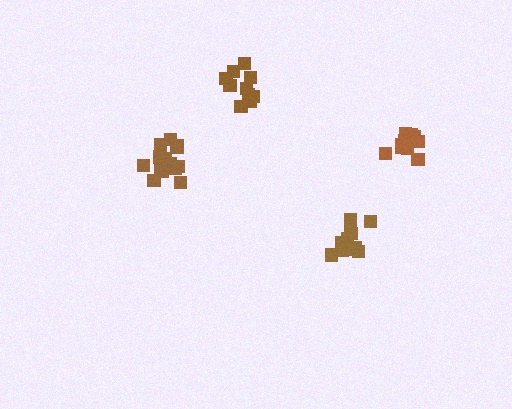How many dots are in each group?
Group 1: 10 dots, Group 2: 14 dots, Group 3: 13 dots, Group 4: 12 dots (49 total).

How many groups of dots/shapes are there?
There are 4 groups.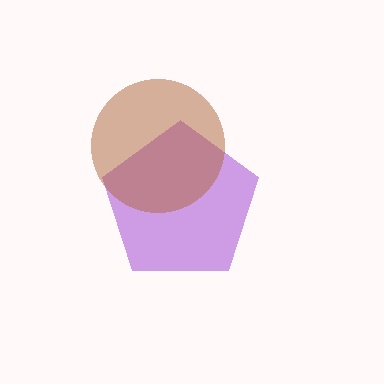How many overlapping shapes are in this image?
There are 2 overlapping shapes in the image.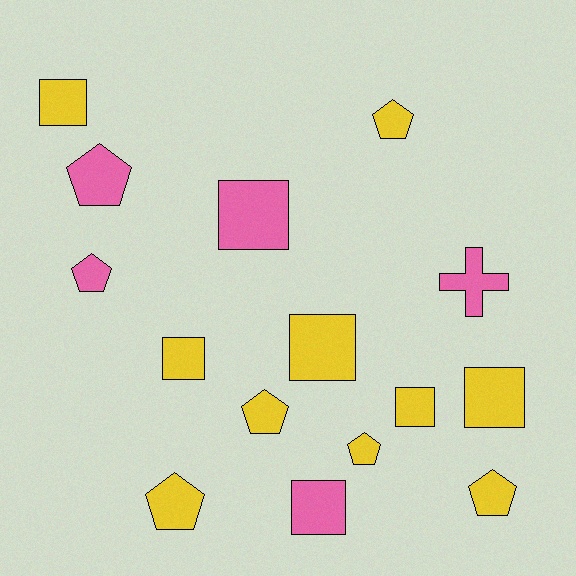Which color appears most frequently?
Yellow, with 10 objects.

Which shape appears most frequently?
Pentagon, with 7 objects.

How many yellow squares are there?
There are 5 yellow squares.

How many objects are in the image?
There are 15 objects.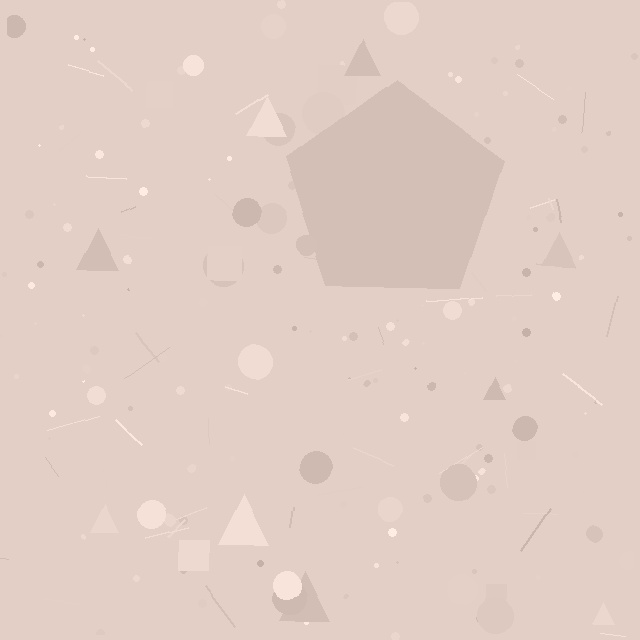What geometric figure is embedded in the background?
A pentagon is embedded in the background.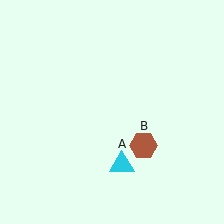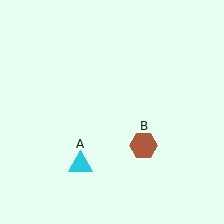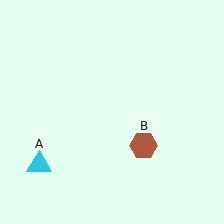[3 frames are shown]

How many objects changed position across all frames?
1 object changed position: cyan triangle (object A).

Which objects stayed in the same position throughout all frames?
Brown hexagon (object B) remained stationary.